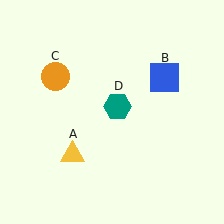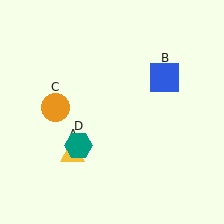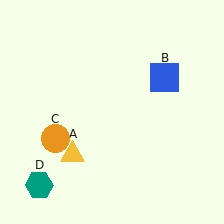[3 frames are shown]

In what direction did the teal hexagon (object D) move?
The teal hexagon (object D) moved down and to the left.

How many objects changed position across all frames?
2 objects changed position: orange circle (object C), teal hexagon (object D).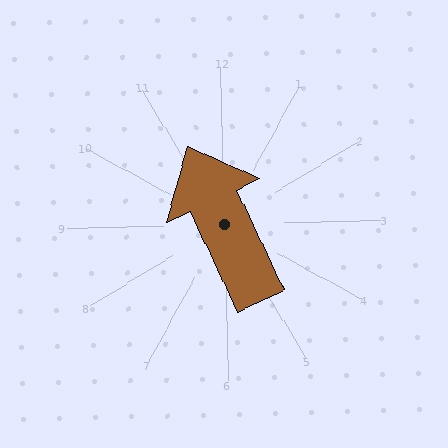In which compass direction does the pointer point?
Northwest.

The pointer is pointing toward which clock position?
Roughly 11 o'clock.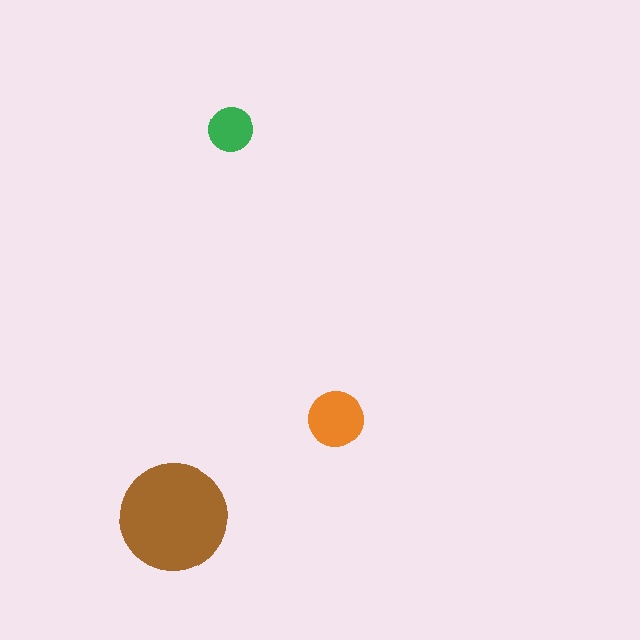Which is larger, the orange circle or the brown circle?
The brown one.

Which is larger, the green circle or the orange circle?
The orange one.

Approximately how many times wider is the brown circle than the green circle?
About 2.5 times wider.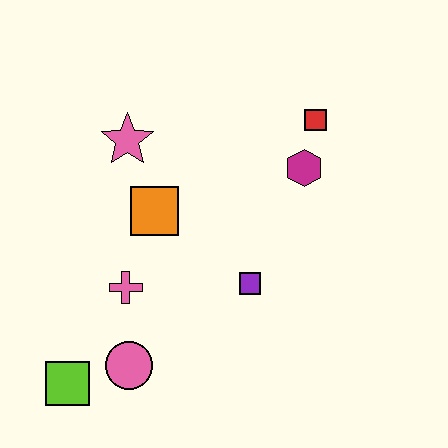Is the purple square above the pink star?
No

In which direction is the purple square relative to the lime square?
The purple square is to the right of the lime square.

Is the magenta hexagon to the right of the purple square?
Yes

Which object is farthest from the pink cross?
The red square is farthest from the pink cross.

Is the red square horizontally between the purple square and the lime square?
No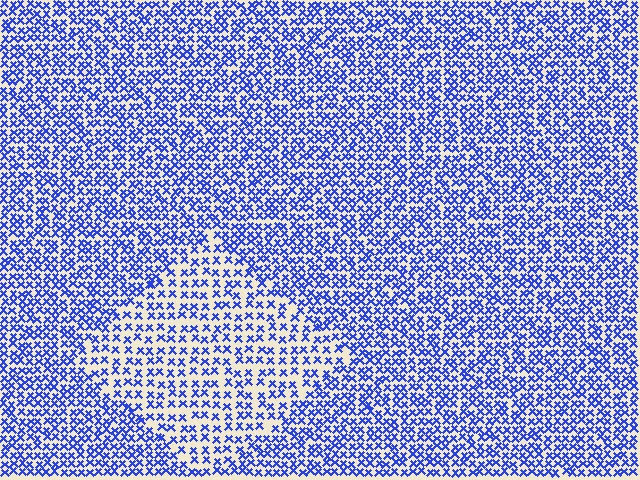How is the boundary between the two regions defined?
The boundary is defined by a change in element density (approximately 1.7x ratio). All elements are the same color, size, and shape.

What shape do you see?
I see a diamond.